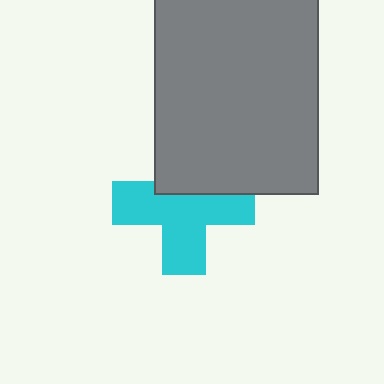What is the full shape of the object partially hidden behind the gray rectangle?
The partially hidden object is a cyan cross.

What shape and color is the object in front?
The object in front is a gray rectangle.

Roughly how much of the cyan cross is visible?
Most of it is visible (roughly 66%).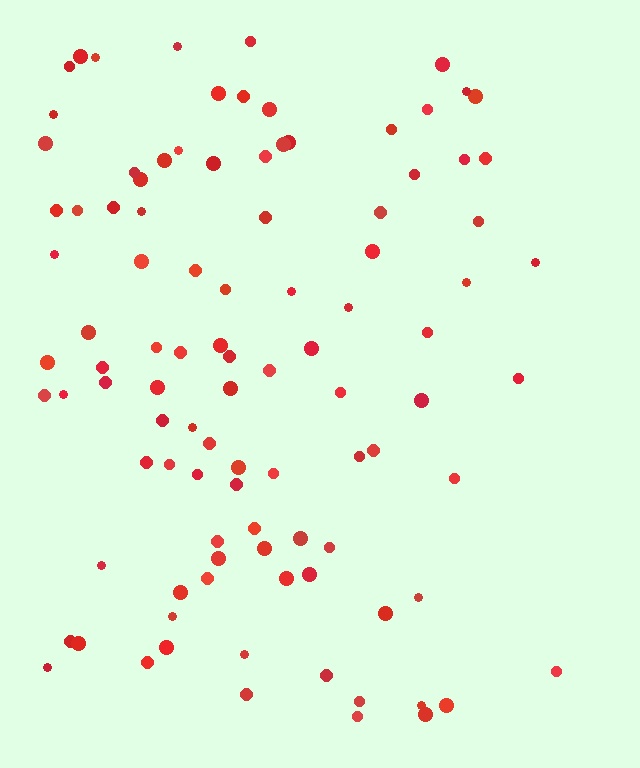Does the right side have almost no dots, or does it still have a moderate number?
Still a moderate number, just noticeably fewer than the left.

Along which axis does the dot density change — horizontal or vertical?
Horizontal.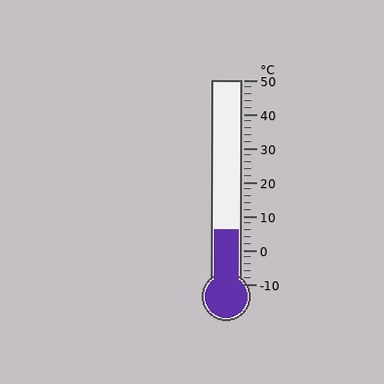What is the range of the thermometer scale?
The thermometer scale ranges from -10°C to 50°C.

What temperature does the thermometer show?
The thermometer shows approximately 6°C.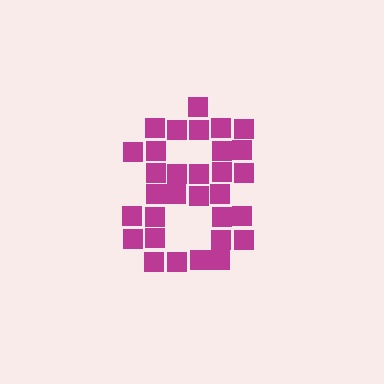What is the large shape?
The large shape is the digit 8.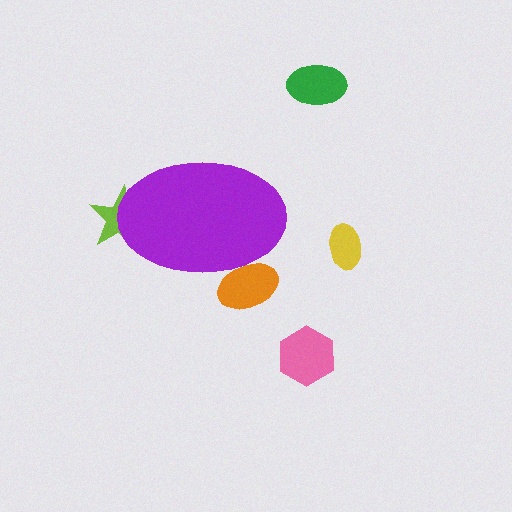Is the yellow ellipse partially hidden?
No, the yellow ellipse is fully visible.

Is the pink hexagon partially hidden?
No, the pink hexagon is fully visible.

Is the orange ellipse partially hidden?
Yes, the orange ellipse is partially hidden behind the purple ellipse.